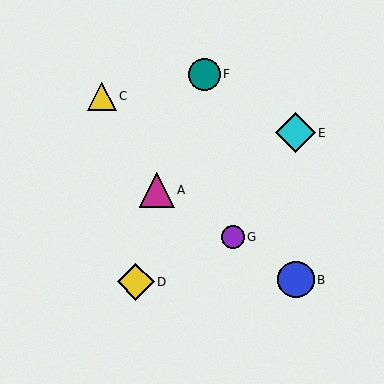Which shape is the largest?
The cyan diamond (labeled E) is the largest.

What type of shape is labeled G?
Shape G is a purple circle.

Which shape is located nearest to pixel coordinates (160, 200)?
The magenta triangle (labeled A) at (157, 190) is nearest to that location.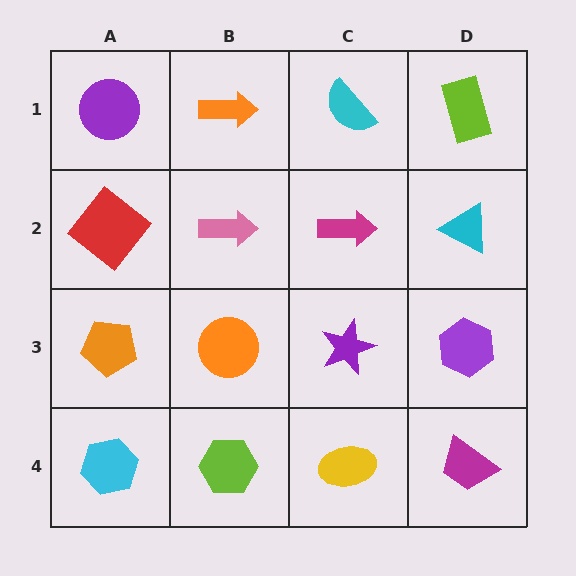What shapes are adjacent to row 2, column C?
A cyan semicircle (row 1, column C), a purple star (row 3, column C), a pink arrow (row 2, column B), a cyan triangle (row 2, column D).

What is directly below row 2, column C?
A purple star.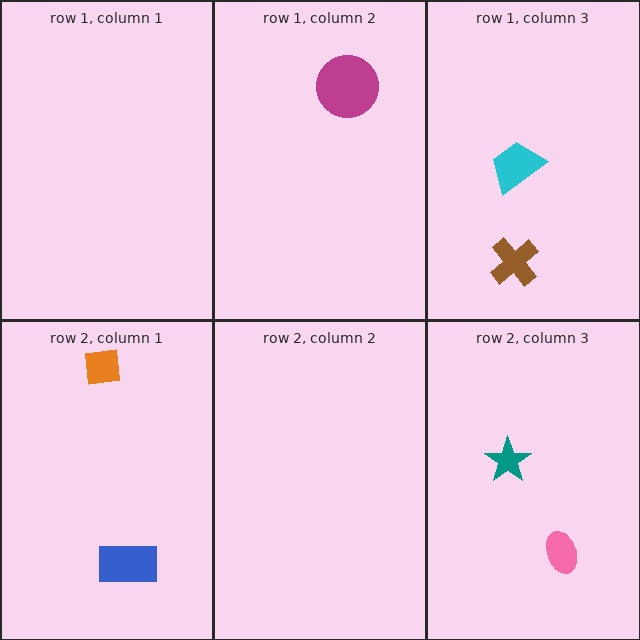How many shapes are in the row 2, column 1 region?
2.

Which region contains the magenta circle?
The row 1, column 2 region.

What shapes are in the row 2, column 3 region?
The teal star, the pink ellipse.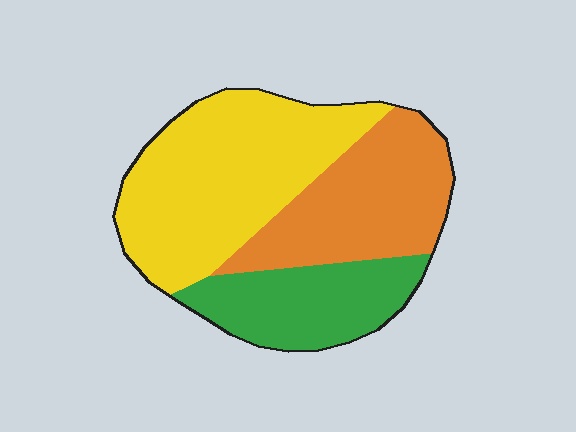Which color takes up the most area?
Yellow, at roughly 45%.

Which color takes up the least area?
Green, at roughly 25%.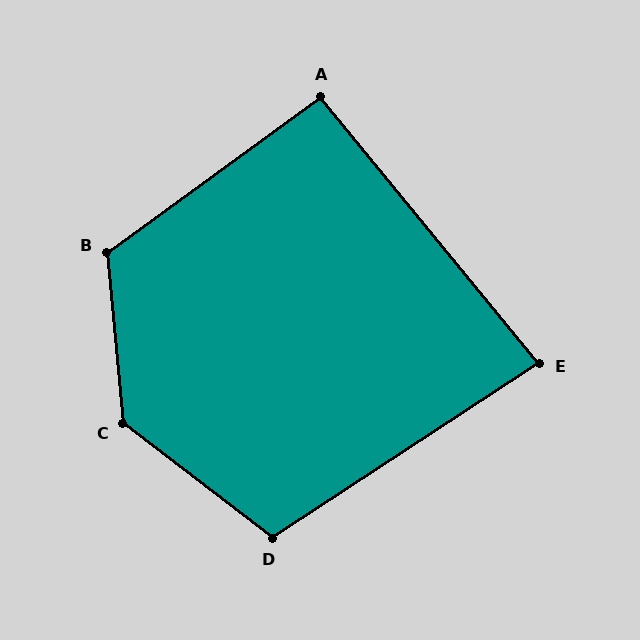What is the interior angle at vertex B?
Approximately 121 degrees (obtuse).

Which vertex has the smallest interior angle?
E, at approximately 84 degrees.